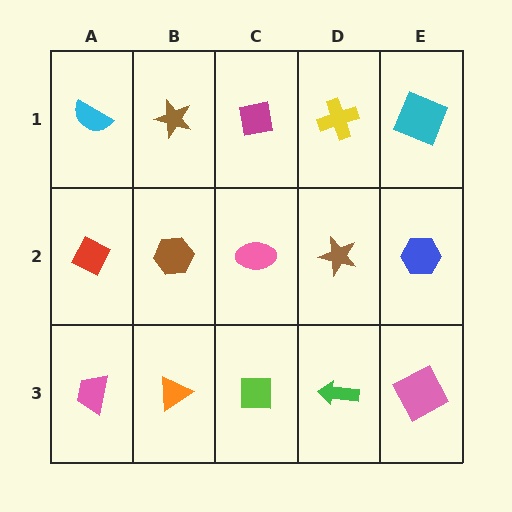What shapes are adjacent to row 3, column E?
A blue hexagon (row 2, column E), a green arrow (row 3, column D).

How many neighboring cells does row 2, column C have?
4.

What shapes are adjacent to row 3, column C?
A pink ellipse (row 2, column C), an orange triangle (row 3, column B), a green arrow (row 3, column D).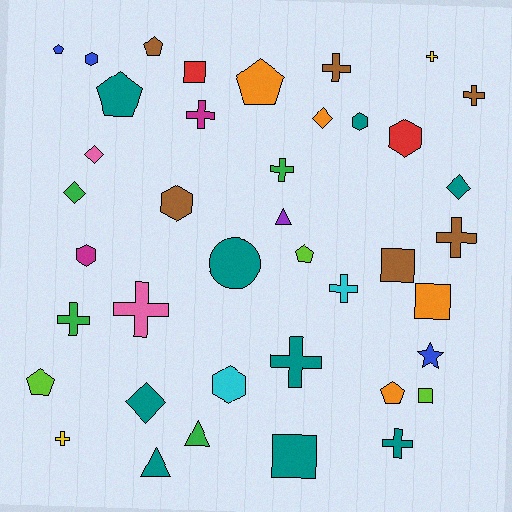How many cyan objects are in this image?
There are 2 cyan objects.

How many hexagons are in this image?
There are 6 hexagons.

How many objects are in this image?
There are 40 objects.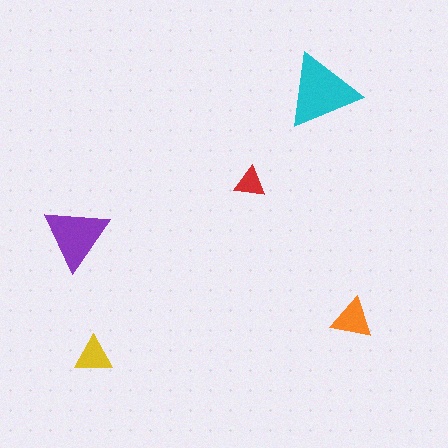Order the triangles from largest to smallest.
the cyan one, the purple one, the orange one, the yellow one, the red one.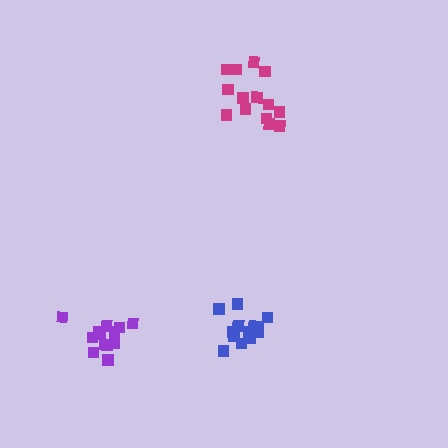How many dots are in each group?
Group 1: 14 dots, Group 2: 13 dots, Group 3: 14 dots (41 total).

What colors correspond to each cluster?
The clusters are colored: magenta, purple, blue.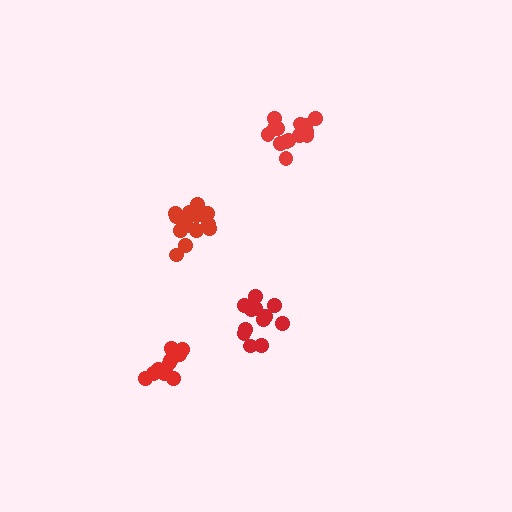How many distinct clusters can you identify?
There are 4 distinct clusters.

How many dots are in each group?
Group 1: 16 dots, Group 2: 14 dots, Group 3: 12 dots, Group 4: 12 dots (54 total).